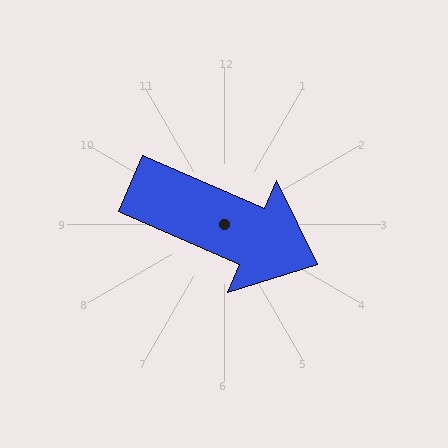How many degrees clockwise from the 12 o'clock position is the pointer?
Approximately 114 degrees.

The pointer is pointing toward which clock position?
Roughly 4 o'clock.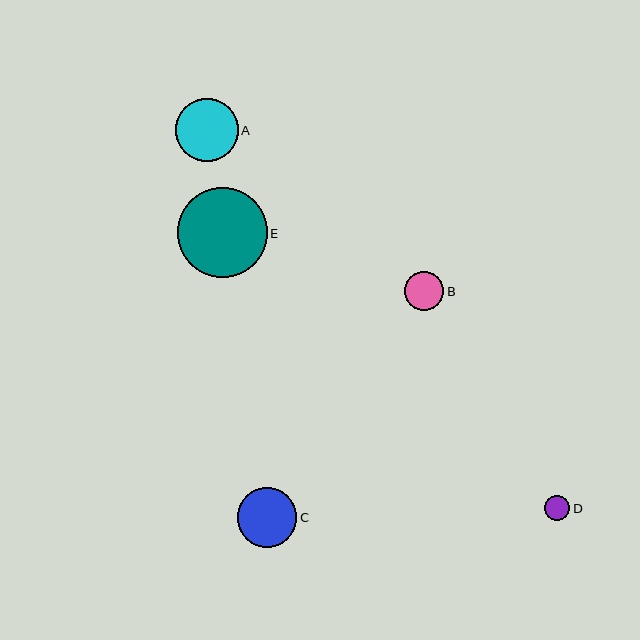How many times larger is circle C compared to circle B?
Circle C is approximately 1.5 times the size of circle B.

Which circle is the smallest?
Circle D is the smallest with a size of approximately 25 pixels.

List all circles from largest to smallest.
From largest to smallest: E, A, C, B, D.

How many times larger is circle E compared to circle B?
Circle E is approximately 2.3 times the size of circle B.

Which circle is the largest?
Circle E is the largest with a size of approximately 90 pixels.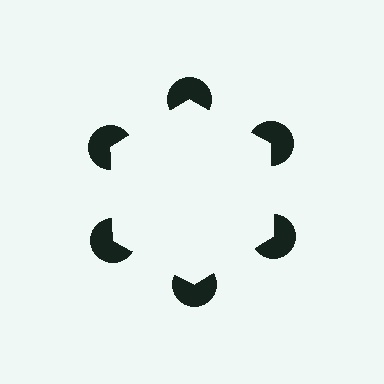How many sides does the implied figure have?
6 sides.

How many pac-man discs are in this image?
There are 6 — one at each vertex of the illusory hexagon.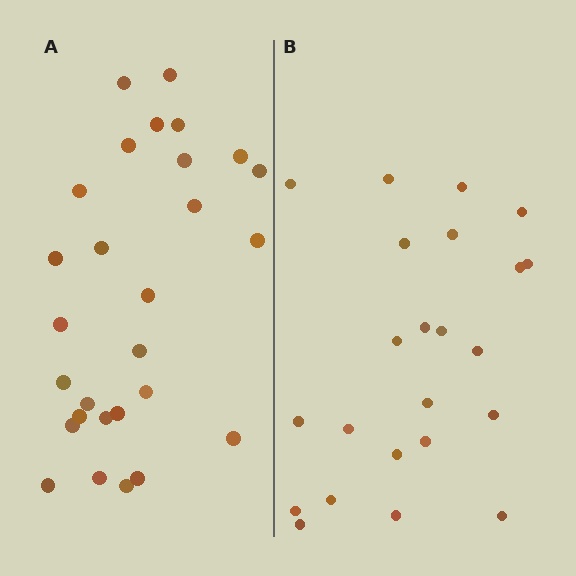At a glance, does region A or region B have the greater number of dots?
Region A (the left region) has more dots.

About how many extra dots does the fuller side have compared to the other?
Region A has about 5 more dots than region B.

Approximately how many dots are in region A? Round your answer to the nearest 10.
About 30 dots. (The exact count is 28, which rounds to 30.)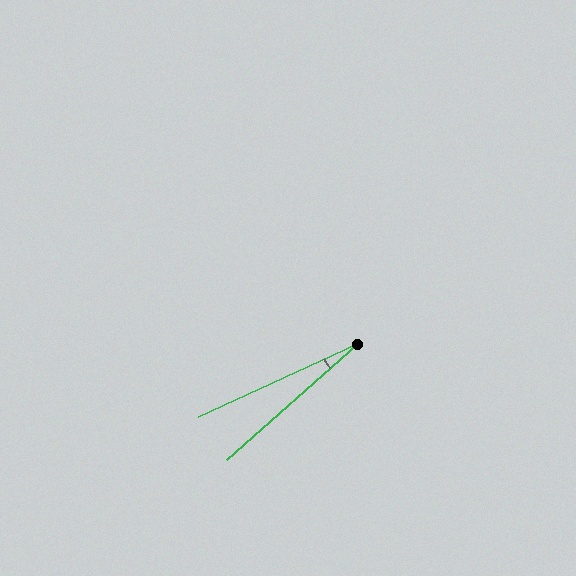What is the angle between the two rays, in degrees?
Approximately 17 degrees.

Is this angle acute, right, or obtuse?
It is acute.